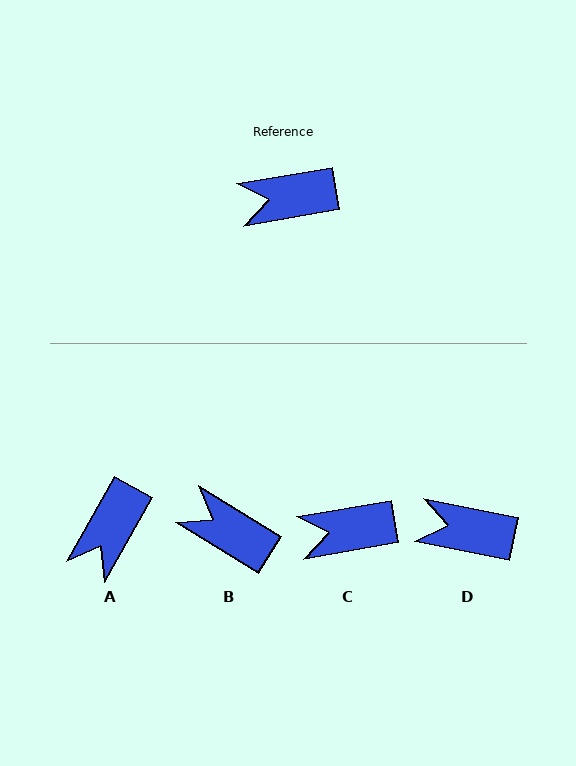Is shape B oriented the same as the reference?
No, it is off by about 41 degrees.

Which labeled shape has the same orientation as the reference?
C.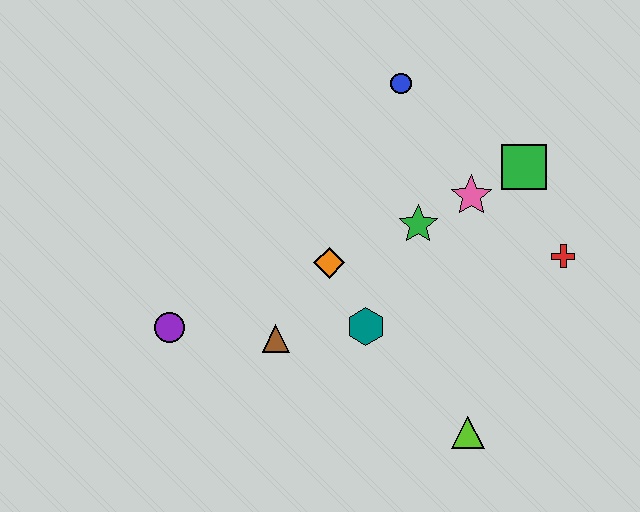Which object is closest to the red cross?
The green square is closest to the red cross.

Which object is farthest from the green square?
The purple circle is farthest from the green square.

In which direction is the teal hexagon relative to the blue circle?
The teal hexagon is below the blue circle.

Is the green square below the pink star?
No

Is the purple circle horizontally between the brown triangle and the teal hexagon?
No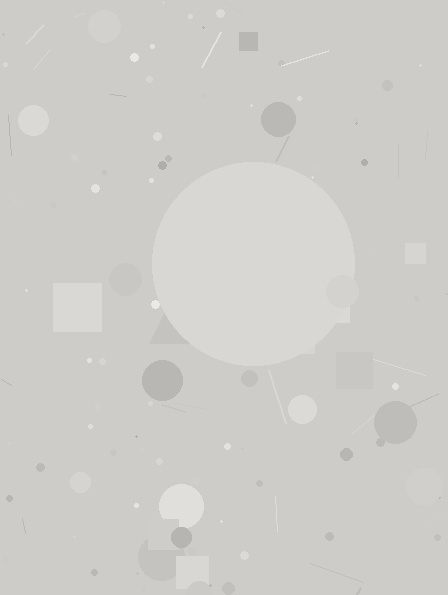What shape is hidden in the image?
A circle is hidden in the image.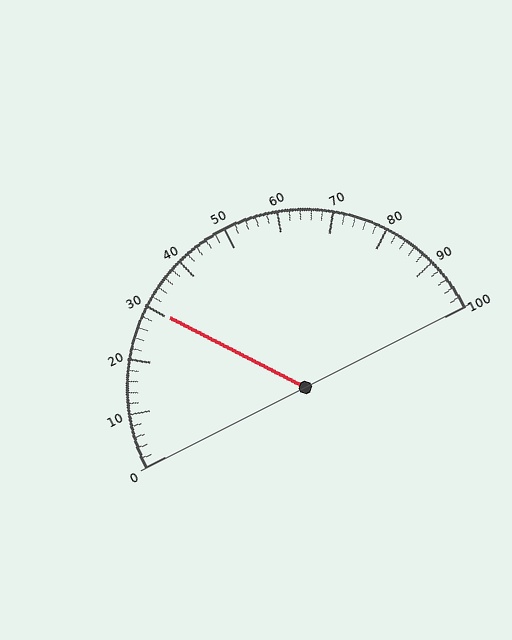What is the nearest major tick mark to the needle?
The nearest major tick mark is 30.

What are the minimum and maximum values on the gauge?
The gauge ranges from 0 to 100.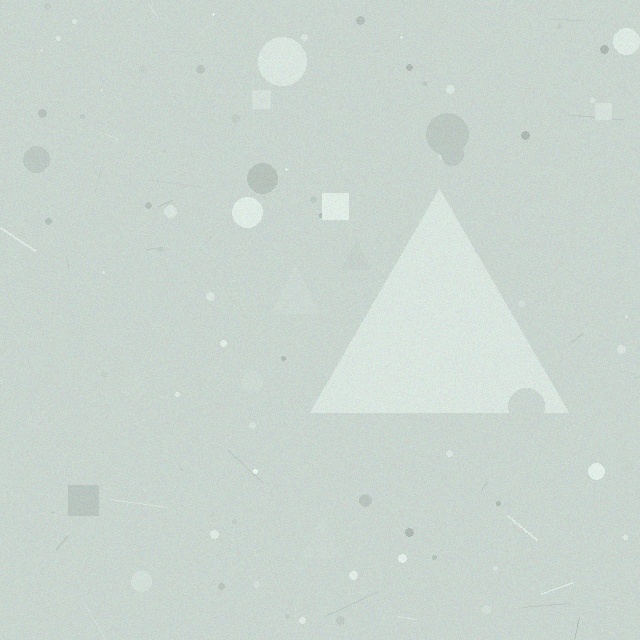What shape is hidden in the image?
A triangle is hidden in the image.